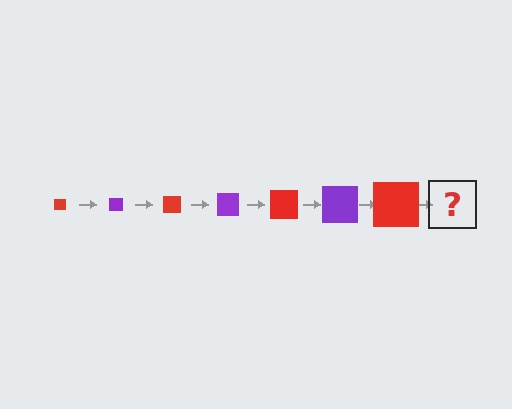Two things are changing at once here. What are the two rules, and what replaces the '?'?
The two rules are that the square grows larger each step and the color cycles through red and purple. The '?' should be a purple square, larger than the previous one.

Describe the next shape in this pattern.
It should be a purple square, larger than the previous one.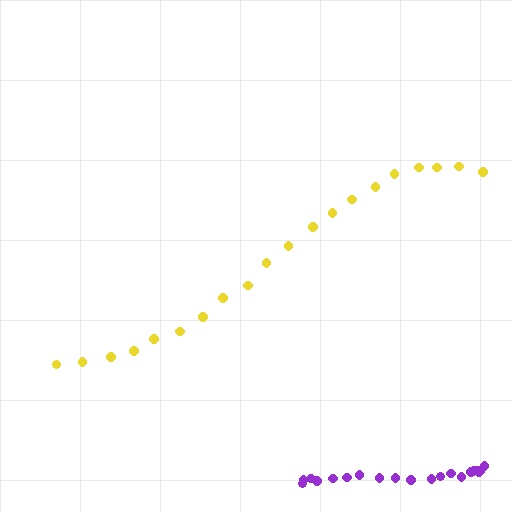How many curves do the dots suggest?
There are 2 distinct paths.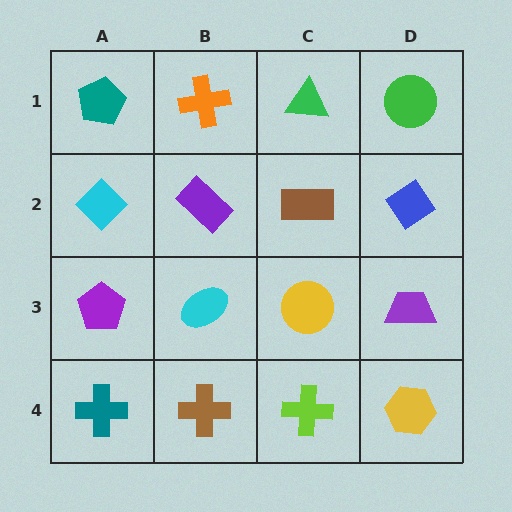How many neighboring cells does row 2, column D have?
3.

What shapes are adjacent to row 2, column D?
A green circle (row 1, column D), a purple trapezoid (row 3, column D), a brown rectangle (row 2, column C).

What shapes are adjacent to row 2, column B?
An orange cross (row 1, column B), a cyan ellipse (row 3, column B), a cyan diamond (row 2, column A), a brown rectangle (row 2, column C).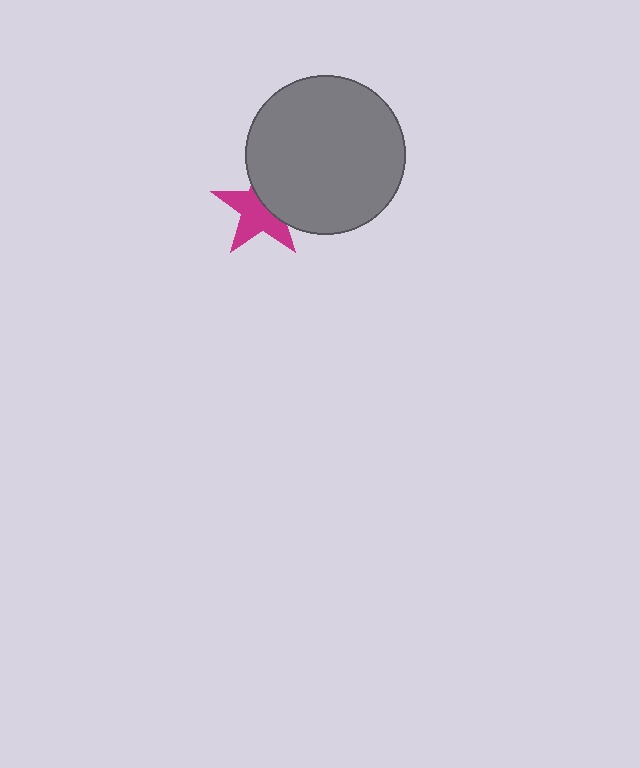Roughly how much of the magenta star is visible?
About half of it is visible (roughly 59%).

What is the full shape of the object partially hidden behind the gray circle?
The partially hidden object is a magenta star.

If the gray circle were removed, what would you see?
You would see the complete magenta star.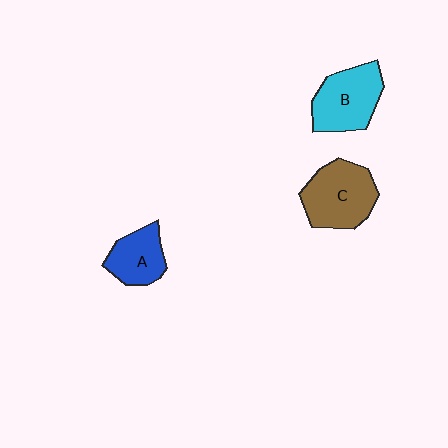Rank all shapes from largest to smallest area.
From largest to smallest: C (brown), B (cyan), A (blue).